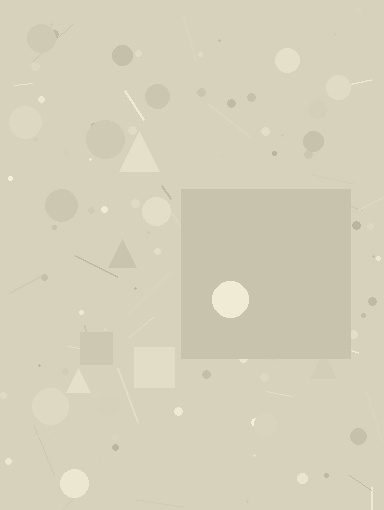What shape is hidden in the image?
A square is hidden in the image.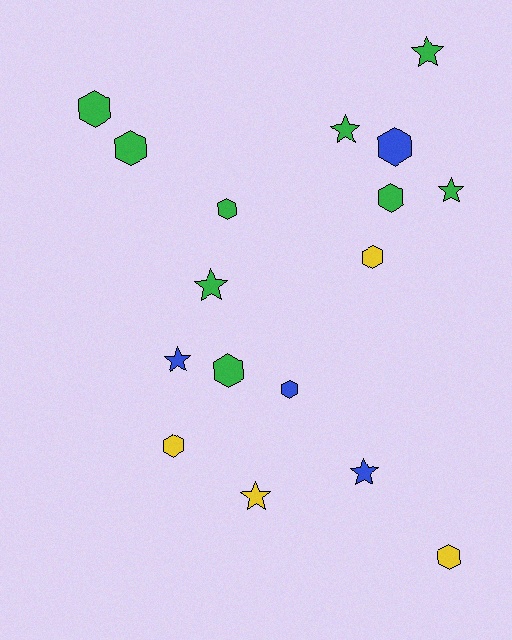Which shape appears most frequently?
Hexagon, with 10 objects.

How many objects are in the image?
There are 17 objects.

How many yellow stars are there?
There is 1 yellow star.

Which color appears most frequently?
Green, with 9 objects.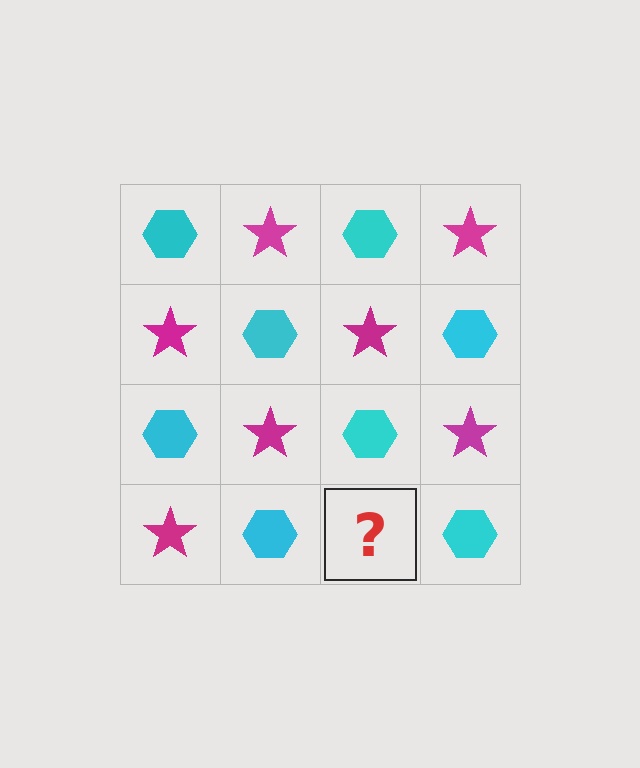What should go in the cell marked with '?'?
The missing cell should contain a magenta star.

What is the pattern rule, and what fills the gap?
The rule is that it alternates cyan hexagon and magenta star in a checkerboard pattern. The gap should be filled with a magenta star.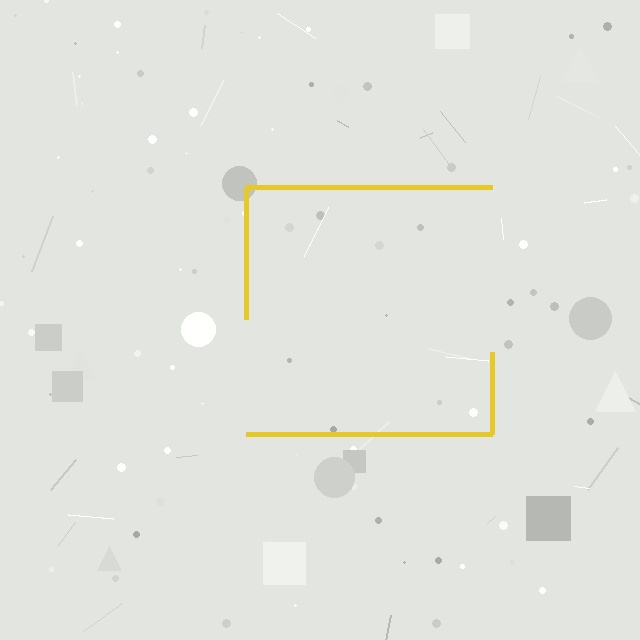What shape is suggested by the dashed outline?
The dashed outline suggests a square.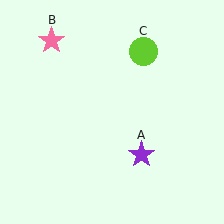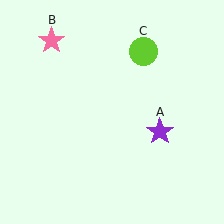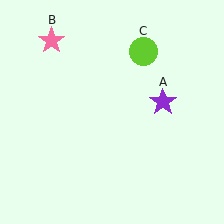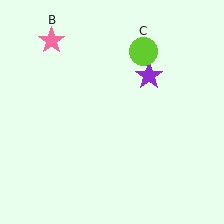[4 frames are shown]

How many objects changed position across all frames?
1 object changed position: purple star (object A).